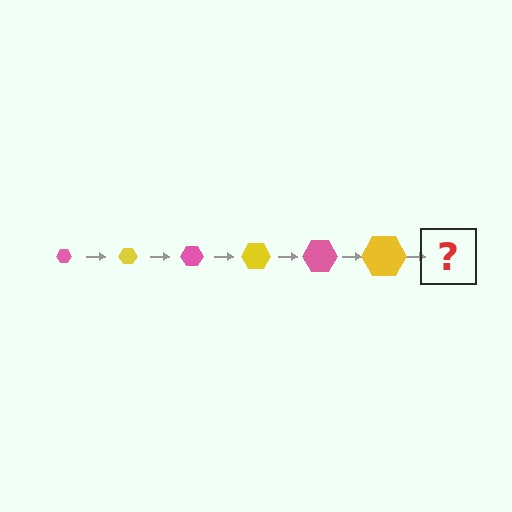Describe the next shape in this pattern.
It should be a pink hexagon, larger than the previous one.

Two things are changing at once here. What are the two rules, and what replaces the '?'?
The two rules are that the hexagon grows larger each step and the color cycles through pink and yellow. The '?' should be a pink hexagon, larger than the previous one.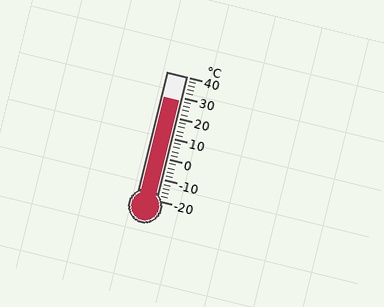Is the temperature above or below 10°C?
The temperature is above 10°C.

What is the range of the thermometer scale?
The thermometer scale ranges from -20°C to 40°C.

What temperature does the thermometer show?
The thermometer shows approximately 28°C.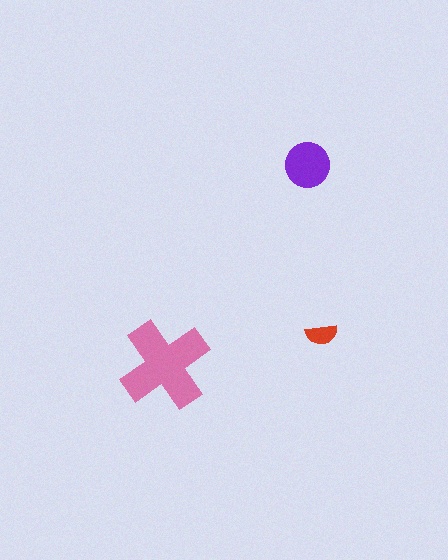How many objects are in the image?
There are 3 objects in the image.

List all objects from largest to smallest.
The pink cross, the purple circle, the red semicircle.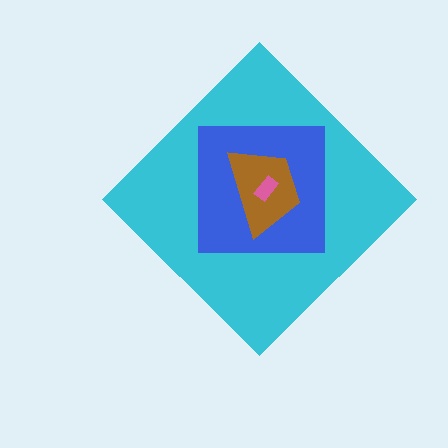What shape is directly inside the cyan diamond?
The blue square.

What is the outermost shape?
The cyan diamond.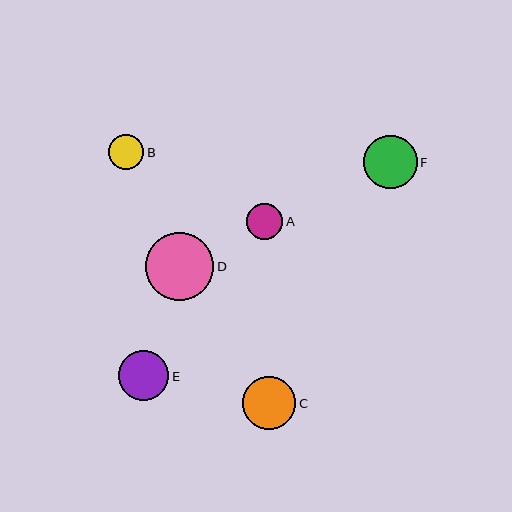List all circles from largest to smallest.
From largest to smallest: D, F, C, E, A, B.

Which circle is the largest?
Circle D is the largest with a size of approximately 68 pixels.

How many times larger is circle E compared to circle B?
Circle E is approximately 1.4 times the size of circle B.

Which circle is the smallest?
Circle B is the smallest with a size of approximately 35 pixels.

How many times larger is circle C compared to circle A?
Circle C is approximately 1.5 times the size of circle A.